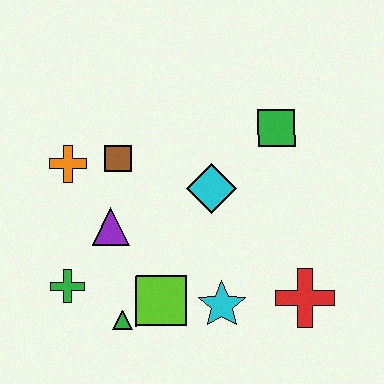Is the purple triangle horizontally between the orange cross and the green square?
Yes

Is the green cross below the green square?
Yes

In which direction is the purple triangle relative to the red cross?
The purple triangle is to the left of the red cross.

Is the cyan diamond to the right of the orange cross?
Yes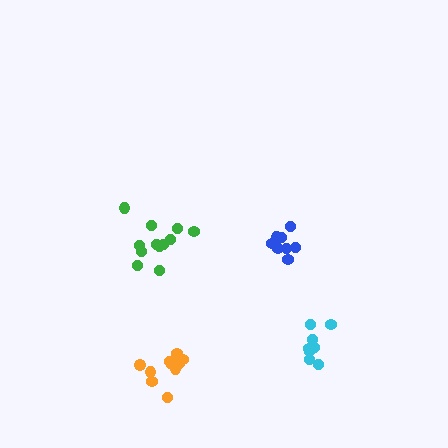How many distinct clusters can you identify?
There are 4 distinct clusters.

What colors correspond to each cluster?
The clusters are colored: blue, green, orange, cyan.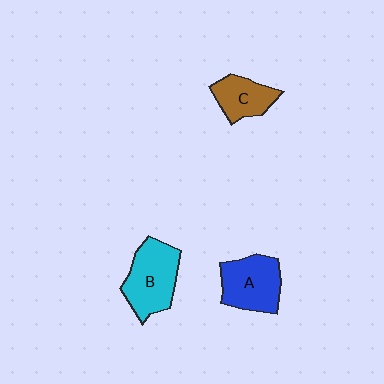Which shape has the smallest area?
Shape C (brown).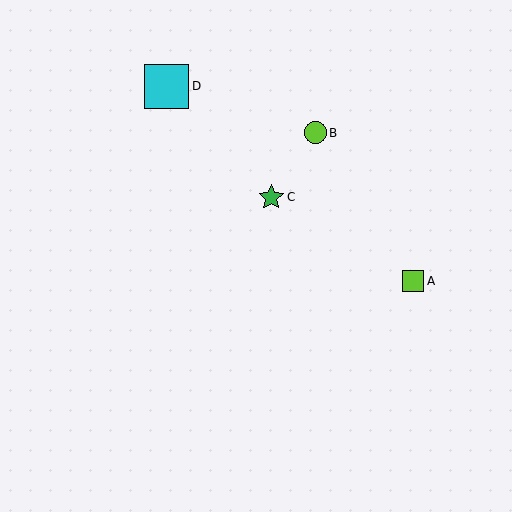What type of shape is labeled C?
Shape C is a green star.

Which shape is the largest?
The cyan square (labeled D) is the largest.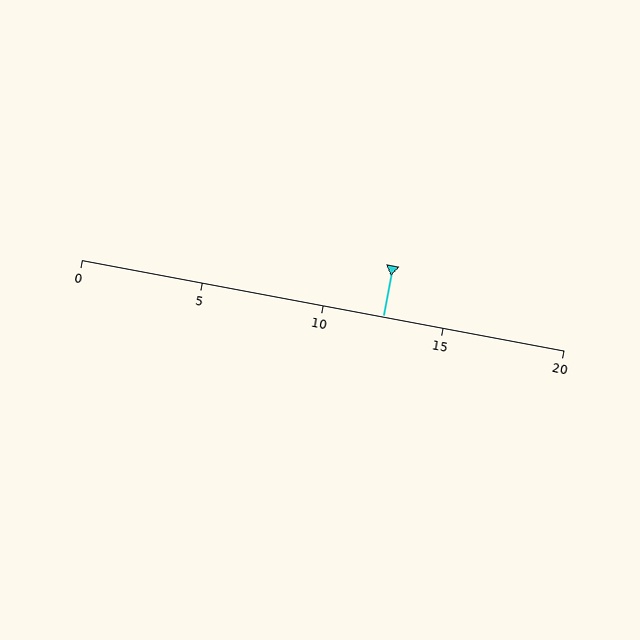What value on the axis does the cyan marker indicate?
The marker indicates approximately 12.5.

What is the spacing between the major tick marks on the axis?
The major ticks are spaced 5 apart.